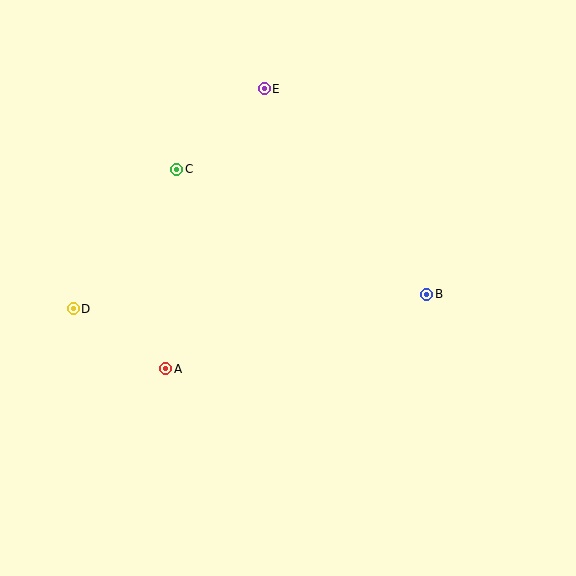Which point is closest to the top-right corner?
Point E is closest to the top-right corner.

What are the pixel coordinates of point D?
Point D is at (73, 309).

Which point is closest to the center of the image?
Point B at (427, 294) is closest to the center.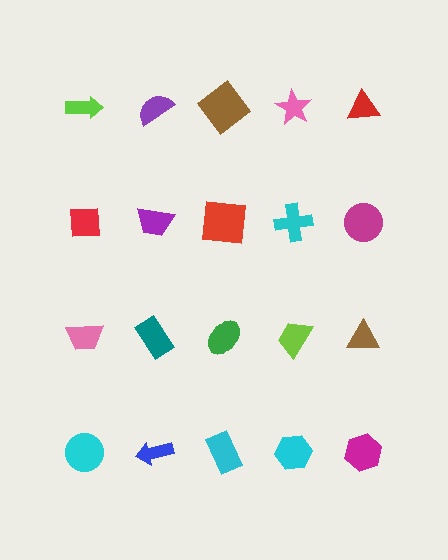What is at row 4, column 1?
A cyan circle.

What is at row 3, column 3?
A green ellipse.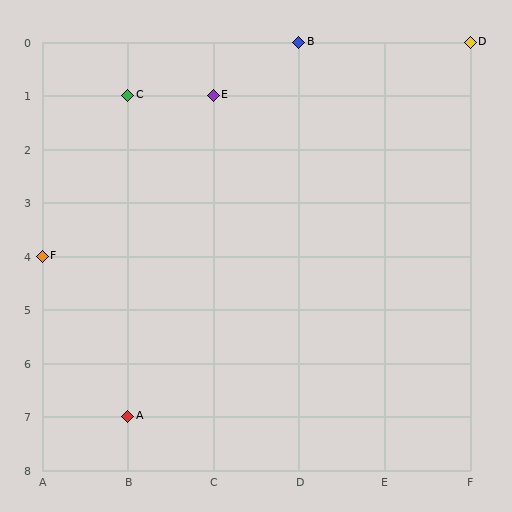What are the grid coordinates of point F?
Point F is at grid coordinates (A, 4).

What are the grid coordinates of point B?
Point B is at grid coordinates (D, 0).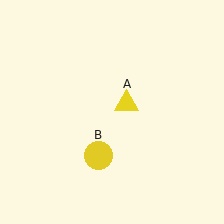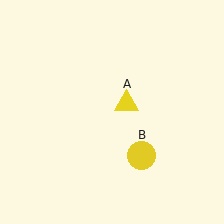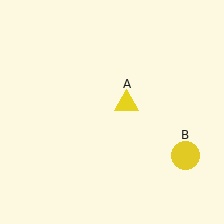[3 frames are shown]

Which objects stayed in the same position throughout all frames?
Yellow triangle (object A) remained stationary.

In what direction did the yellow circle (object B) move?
The yellow circle (object B) moved right.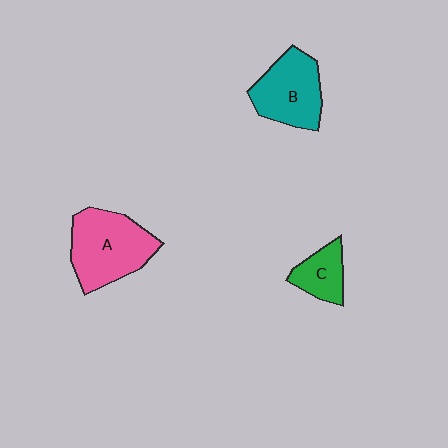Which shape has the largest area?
Shape A (pink).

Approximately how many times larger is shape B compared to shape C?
Approximately 1.8 times.